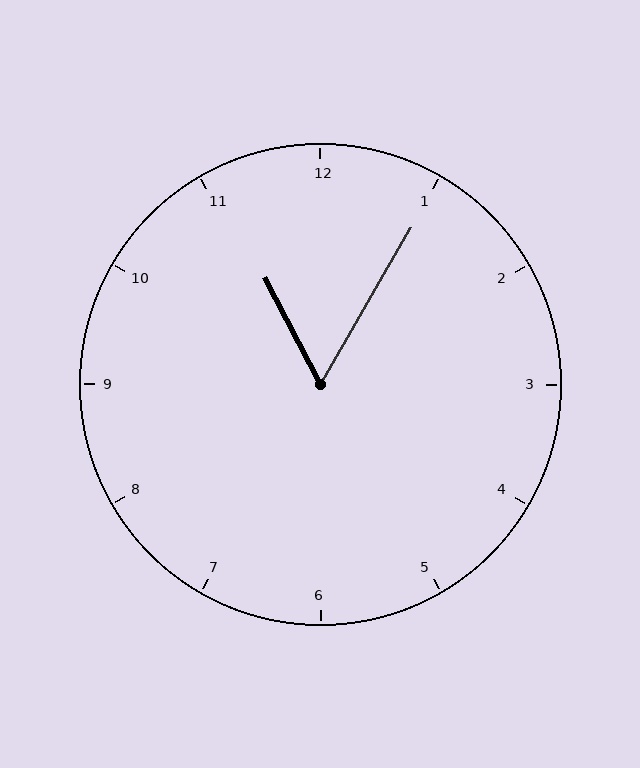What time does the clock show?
11:05.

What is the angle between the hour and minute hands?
Approximately 58 degrees.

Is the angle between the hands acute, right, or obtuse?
It is acute.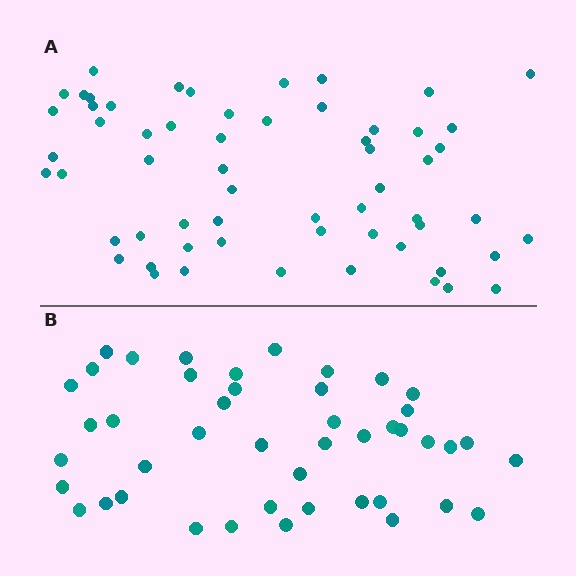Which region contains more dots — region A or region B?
Region A (the top region) has more dots.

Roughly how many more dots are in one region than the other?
Region A has approximately 15 more dots than region B.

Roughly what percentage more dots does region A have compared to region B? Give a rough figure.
About 35% more.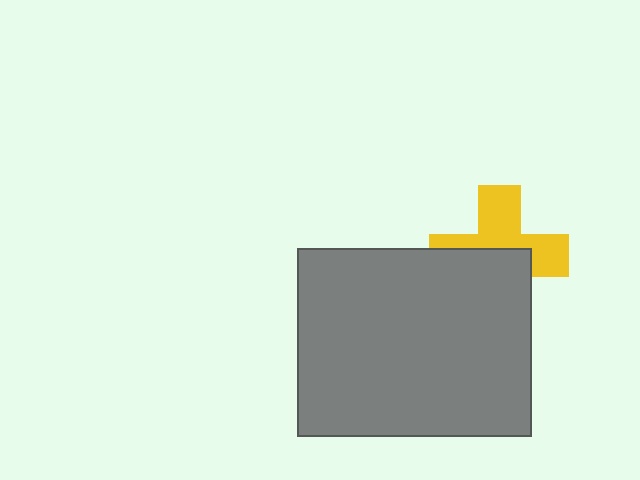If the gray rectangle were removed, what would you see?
You would see the complete yellow cross.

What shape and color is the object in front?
The object in front is a gray rectangle.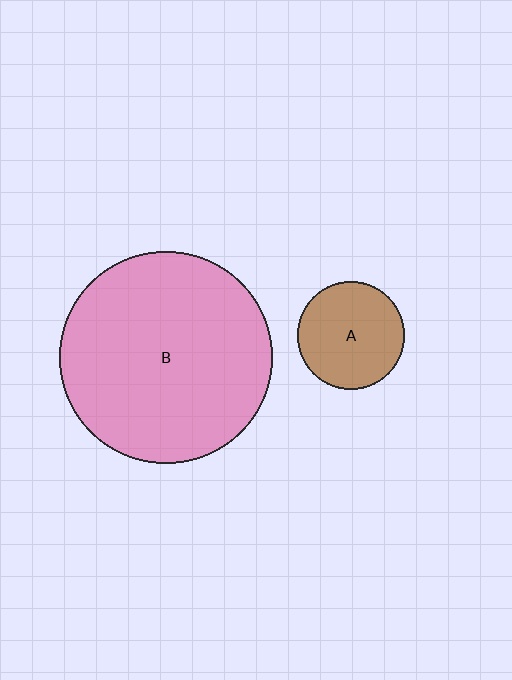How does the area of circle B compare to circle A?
Approximately 3.9 times.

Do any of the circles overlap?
No, none of the circles overlap.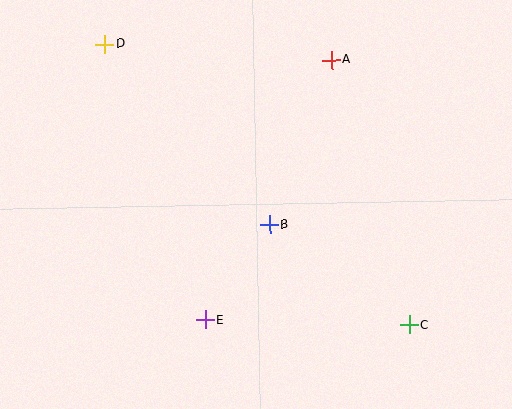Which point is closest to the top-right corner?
Point A is closest to the top-right corner.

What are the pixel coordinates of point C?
Point C is at (409, 325).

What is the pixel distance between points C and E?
The distance between C and E is 204 pixels.